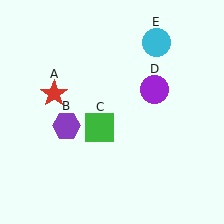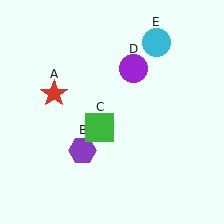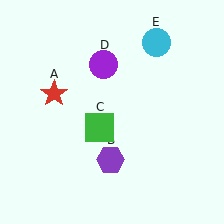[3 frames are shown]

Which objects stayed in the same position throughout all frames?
Red star (object A) and green square (object C) and cyan circle (object E) remained stationary.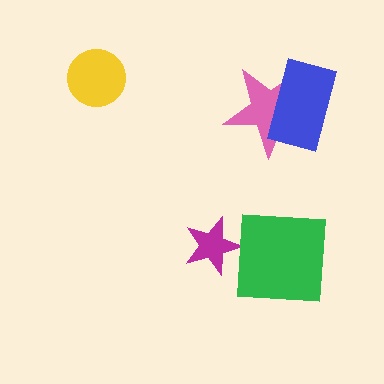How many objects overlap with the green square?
0 objects overlap with the green square.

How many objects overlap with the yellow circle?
0 objects overlap with the yellow circle.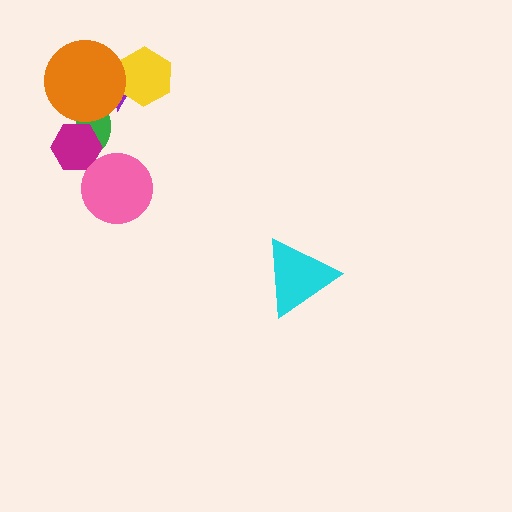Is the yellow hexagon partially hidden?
Yes, it is partially covered by another shape.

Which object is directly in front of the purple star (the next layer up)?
The yellow hexagon is directly in front of the purple star.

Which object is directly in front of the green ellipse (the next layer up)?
The magenta hexagon is directly in front of the green ellipse.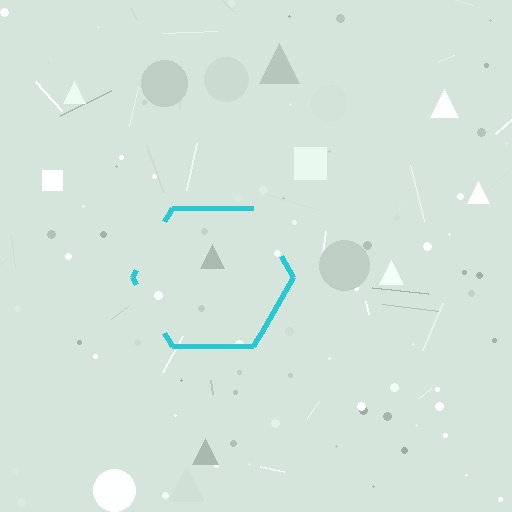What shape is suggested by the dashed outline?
The dashed outline suggests a hexagon.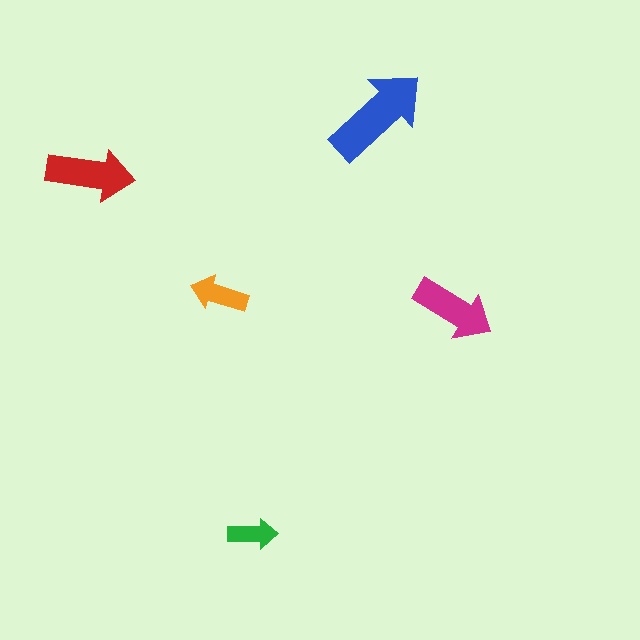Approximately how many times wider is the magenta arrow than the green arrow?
About 1.5 times wider.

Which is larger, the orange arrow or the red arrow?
The red one.